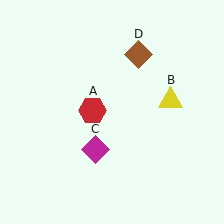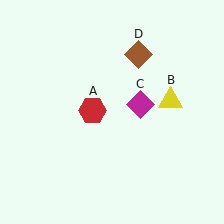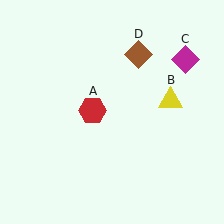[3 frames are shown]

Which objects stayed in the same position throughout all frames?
Red hexagon (object A) and yellow triangle (object B) and brown diamond (object D) remained stationary.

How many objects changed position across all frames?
1 object changed position: magenta diamond (object C).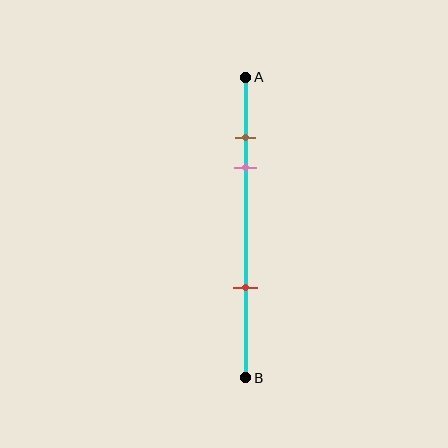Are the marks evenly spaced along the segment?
No, the marks are not evenly spaced.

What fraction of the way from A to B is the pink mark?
The pink mark is approximately 30% (0.3) of the way from A to B.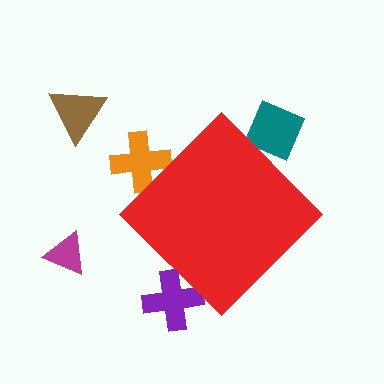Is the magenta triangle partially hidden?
No, the magenta triangle is fully visible.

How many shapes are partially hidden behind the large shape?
3 shapes are partially hidden.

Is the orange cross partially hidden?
Yes, the orange cross is partially hidden behind the red diamond.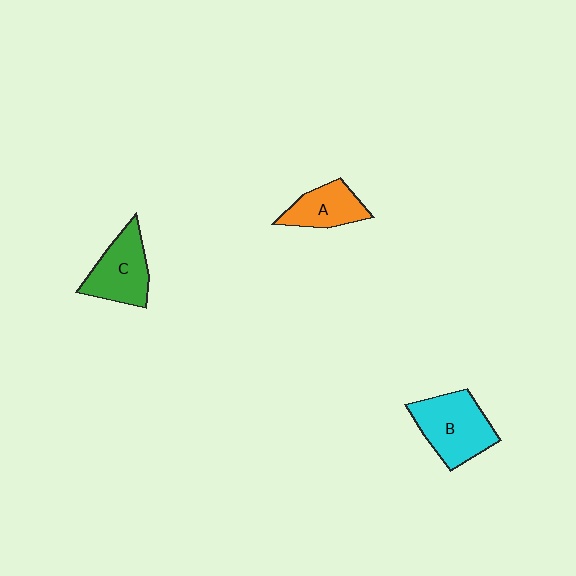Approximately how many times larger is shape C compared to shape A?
Approximately 1.3 times.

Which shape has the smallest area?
Shape A (orange).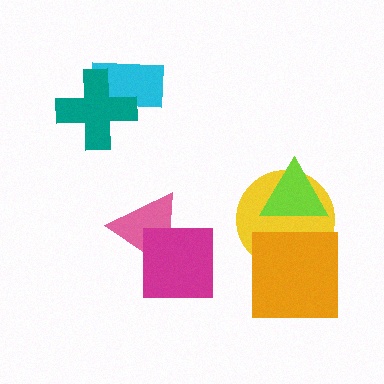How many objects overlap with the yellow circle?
2 objects overlap with the yellow circle.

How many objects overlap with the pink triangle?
1 object overlaps with the pink triangle.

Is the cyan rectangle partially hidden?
Yes, it is partially covered by another shape.